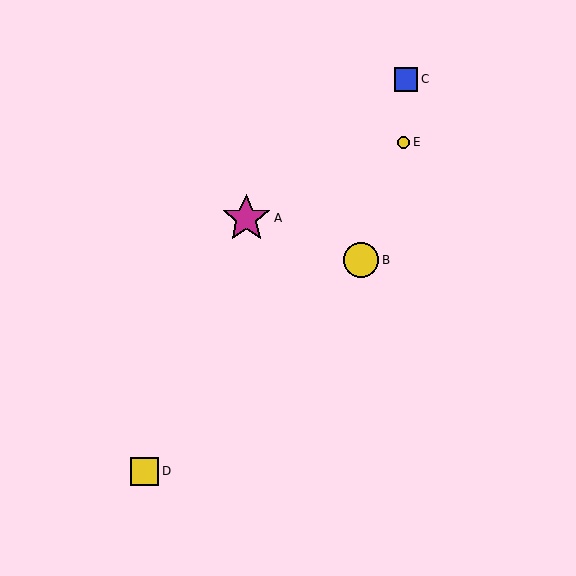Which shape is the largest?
The magenta star (labeled A) is the largest.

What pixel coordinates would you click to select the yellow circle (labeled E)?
Click at (404, 143) to select the yellow circle E.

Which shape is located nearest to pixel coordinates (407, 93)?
The blue square (labeled C) at (406, 79) is nearest to that location.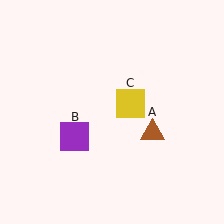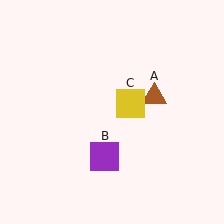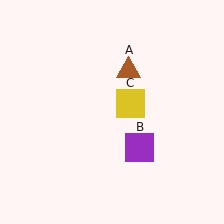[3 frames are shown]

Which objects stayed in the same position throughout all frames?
Yellow square (object C) remained stationary.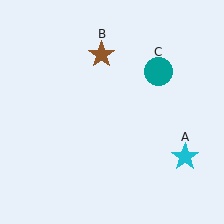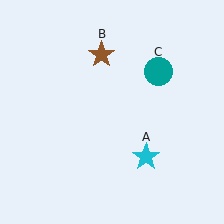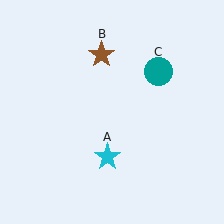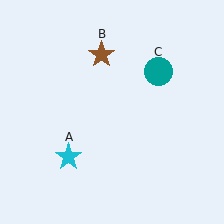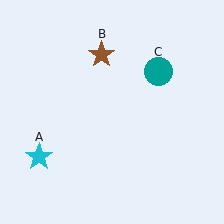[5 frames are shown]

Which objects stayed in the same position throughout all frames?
Brown star (object B) and teal circle (object C) remained stationary.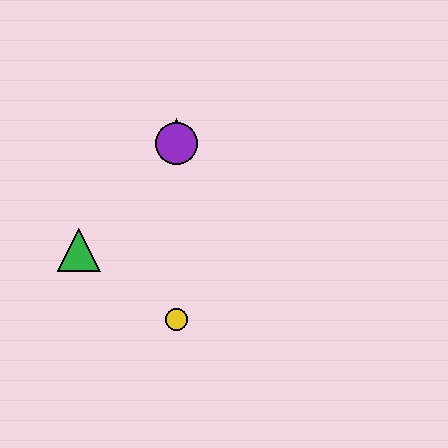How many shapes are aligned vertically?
4 shapes (the red circle, the blue triangle, the yellow circle, the purple circle) are aligned vertically.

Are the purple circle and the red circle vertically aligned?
Yes, both are at x≈176.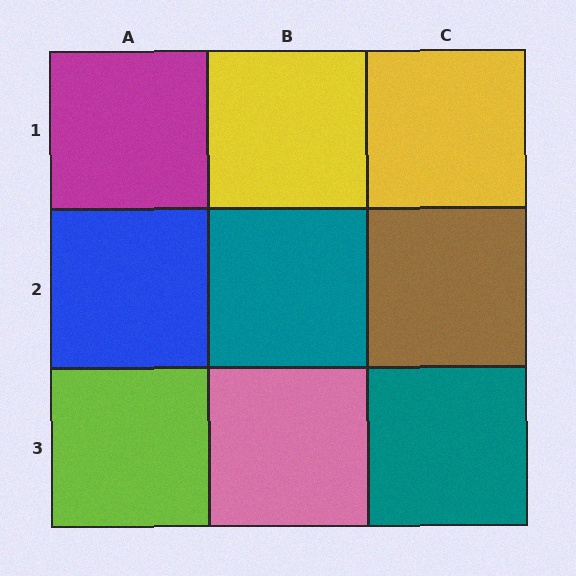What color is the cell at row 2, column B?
Teal.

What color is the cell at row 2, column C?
Brown.